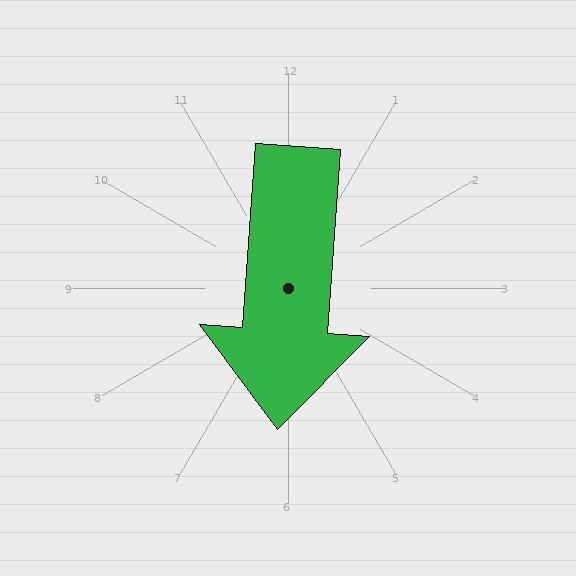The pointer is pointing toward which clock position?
Roughly 6 o'clock.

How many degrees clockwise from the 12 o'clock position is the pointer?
Approximately 184 degrees.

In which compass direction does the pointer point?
South.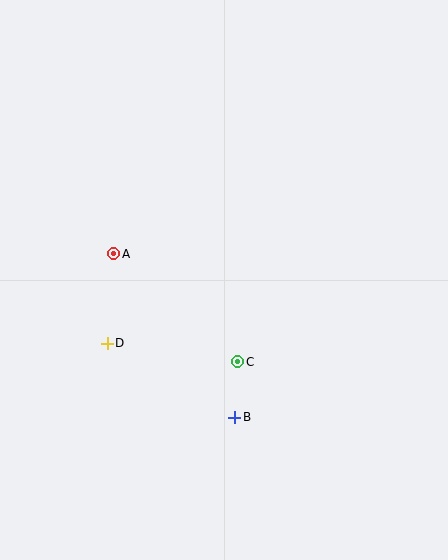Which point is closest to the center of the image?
Point C at (238, 362) is closest to the center.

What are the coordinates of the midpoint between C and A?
The midpoint between C and A is at (176, 308).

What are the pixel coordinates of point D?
Point D is at (107, 344).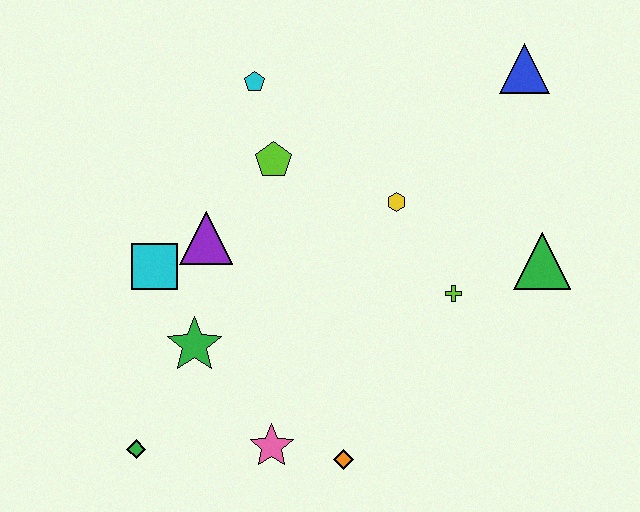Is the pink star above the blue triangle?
No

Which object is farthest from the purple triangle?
The blue triangle is farthest from the purple triangle.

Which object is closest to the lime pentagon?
The cyan pentagon is closest to the lime pentagon.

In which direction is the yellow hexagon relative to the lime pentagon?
The yellow hexagon is to the right of the lime pentagon.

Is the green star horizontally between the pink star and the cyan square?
Yes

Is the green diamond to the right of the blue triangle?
No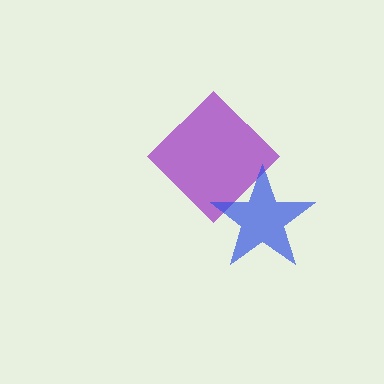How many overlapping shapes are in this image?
There are 2 overlapping shapes in the image.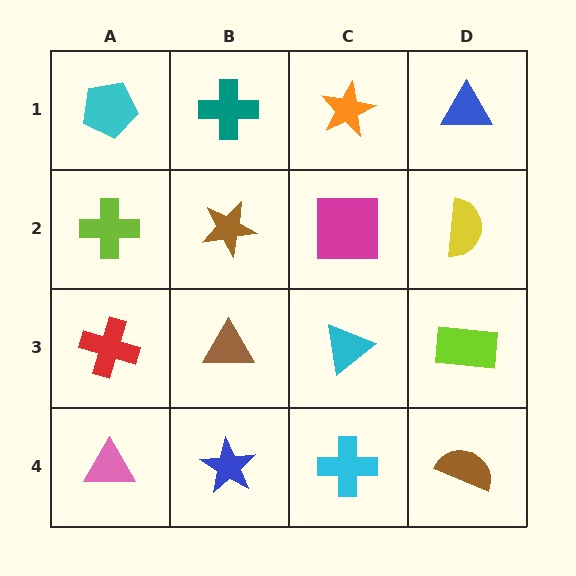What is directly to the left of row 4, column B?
A pink triangle.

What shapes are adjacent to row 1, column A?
A lime cross (row 2, column A), a teal cross (row 1, column B).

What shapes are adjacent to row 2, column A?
A cyan pentagon (row 1, column A), a red cross (row 3, column A), a brown star (row 2, column B).